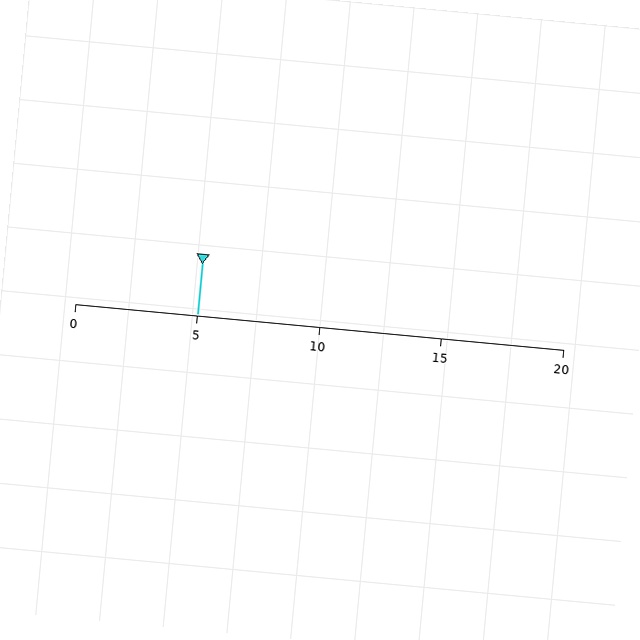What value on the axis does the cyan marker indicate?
The marker indicates approximately 5.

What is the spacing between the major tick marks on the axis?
The major ticks are spaced 5 apart.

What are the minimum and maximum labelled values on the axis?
The axis runs from 0 to 20.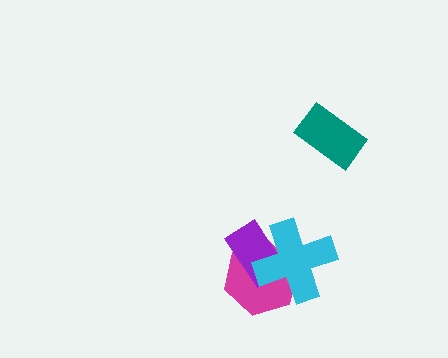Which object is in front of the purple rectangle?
The cyan cross is in front of the purple rectangle.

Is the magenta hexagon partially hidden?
Yes, it is partially covered by another shape.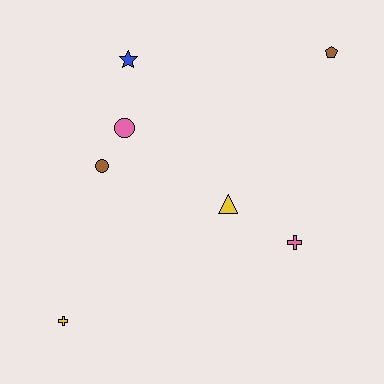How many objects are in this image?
There are 7 objects.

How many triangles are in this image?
There is 1 triangle.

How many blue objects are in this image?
There is 1 blue object.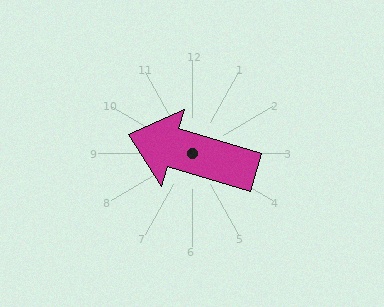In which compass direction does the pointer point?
West.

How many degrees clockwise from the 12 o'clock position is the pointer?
Approximately 287 degrees.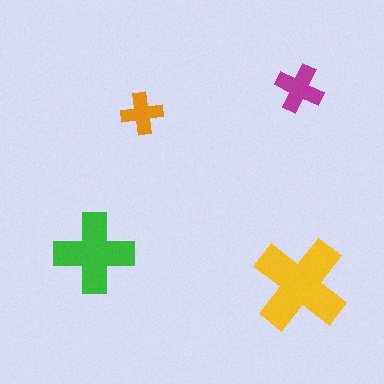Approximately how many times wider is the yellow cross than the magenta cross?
About 2 times wider.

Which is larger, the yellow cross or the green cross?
The yellow one.